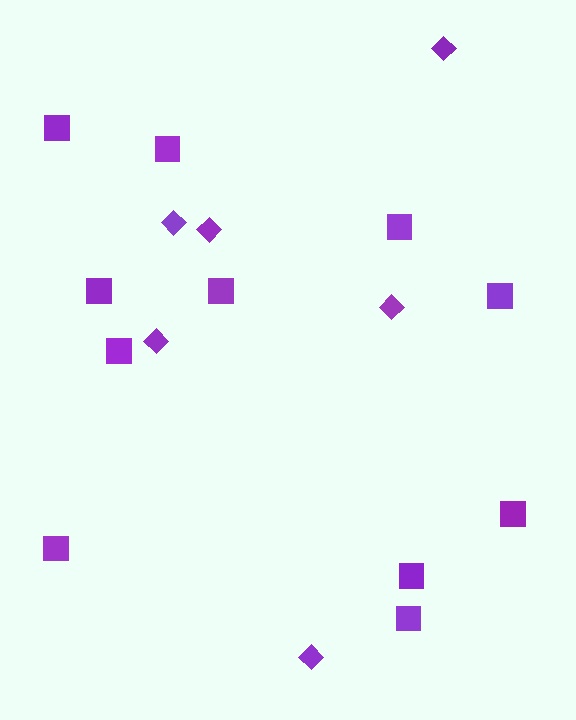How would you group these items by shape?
There are 2 groups: one group of squares (11) and one group of diamonds (6).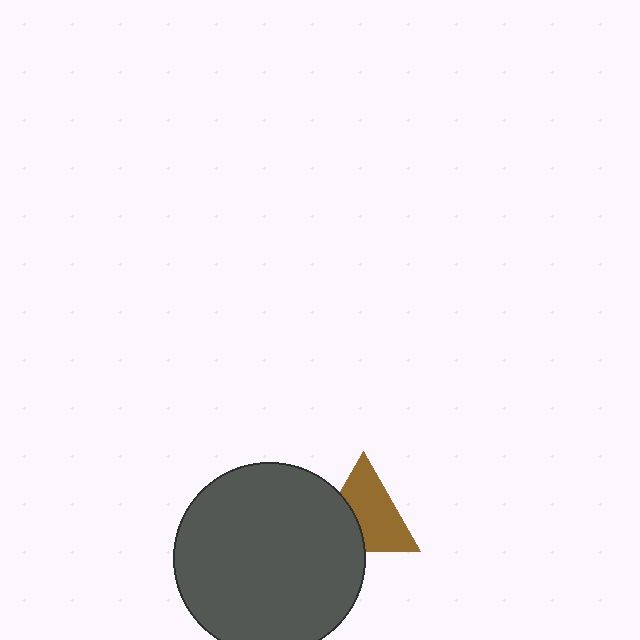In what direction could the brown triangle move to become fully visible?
The brown triangle could move right. That would shift it out from behind the dark gray circle entirely.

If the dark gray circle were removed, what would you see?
You would see the complete brown triangle.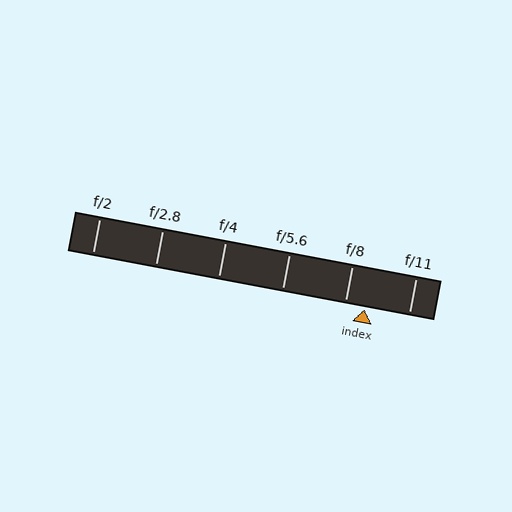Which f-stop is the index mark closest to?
The index mark is closest to f/8.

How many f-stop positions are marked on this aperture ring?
There are 6 f-stop positions marked.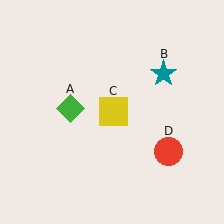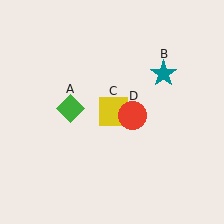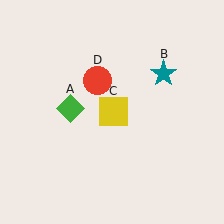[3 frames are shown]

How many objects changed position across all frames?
1 object changed position: red circle (object D).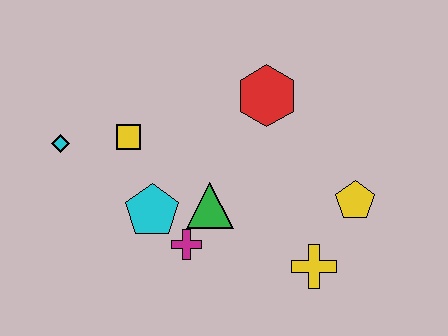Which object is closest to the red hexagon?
The green triangle is closest to the red hexagon.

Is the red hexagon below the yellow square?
No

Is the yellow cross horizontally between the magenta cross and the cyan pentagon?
No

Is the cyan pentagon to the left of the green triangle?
Yes